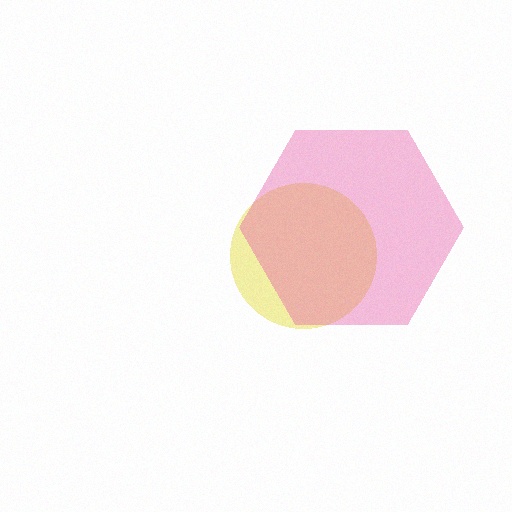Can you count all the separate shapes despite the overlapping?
Yes, there are 2 separate shapes.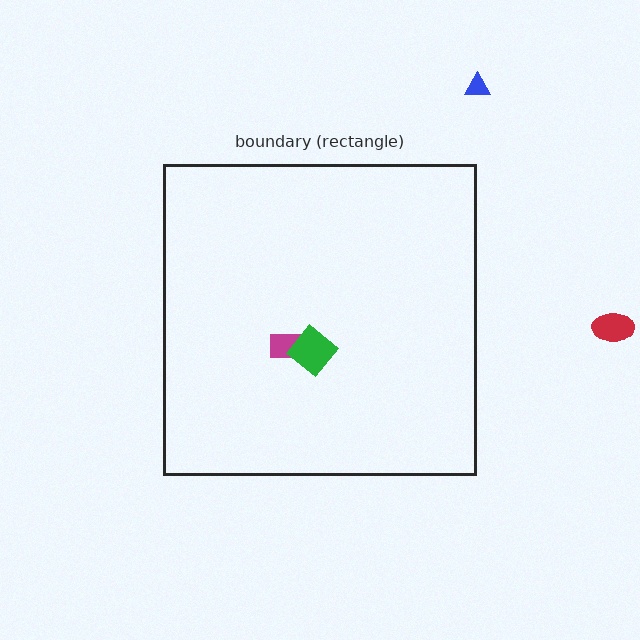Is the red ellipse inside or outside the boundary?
Outside.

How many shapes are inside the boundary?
2 inside, 2 outside.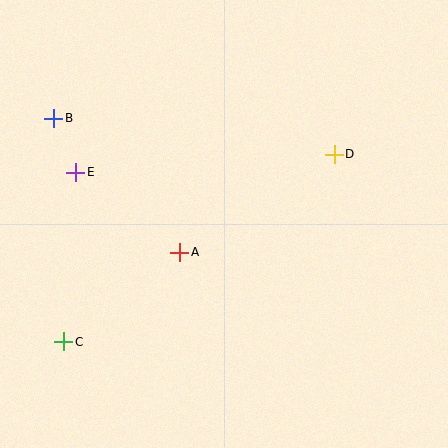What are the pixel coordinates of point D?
Point D is at (334, 154).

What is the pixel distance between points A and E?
The distance between A and E is 131 pixels.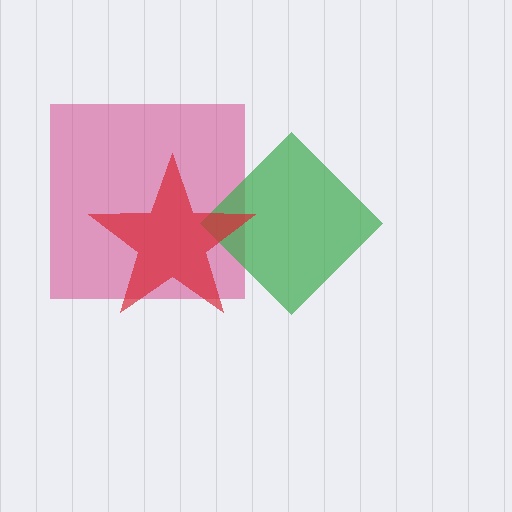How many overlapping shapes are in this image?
There are 3 overlapping shapes in the image.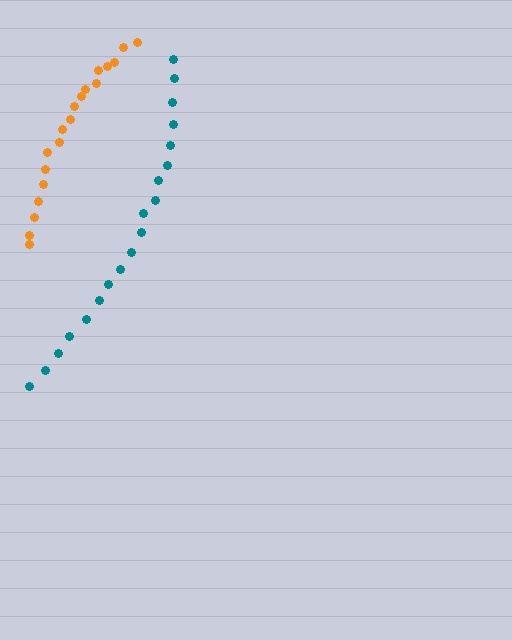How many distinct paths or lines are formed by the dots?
There are 2 distinct paths.